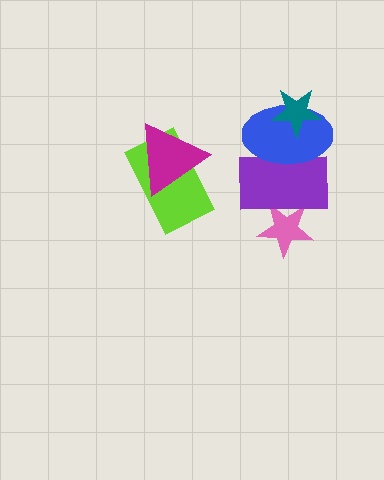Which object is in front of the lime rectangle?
The magenta triangle is in front of the lime rectangle.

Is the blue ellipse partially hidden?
Yes, it is partially covered by another shape.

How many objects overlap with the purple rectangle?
2 objects overlap with the purple rectangle.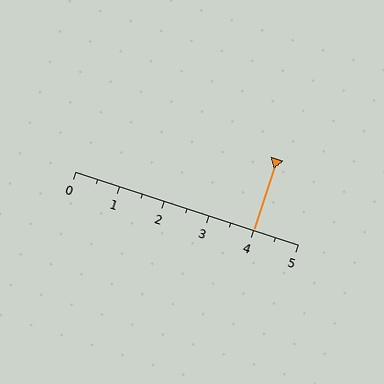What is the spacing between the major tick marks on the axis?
The major ticks are spaced 1 apart.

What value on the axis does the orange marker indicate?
The marker indicates approximately 4.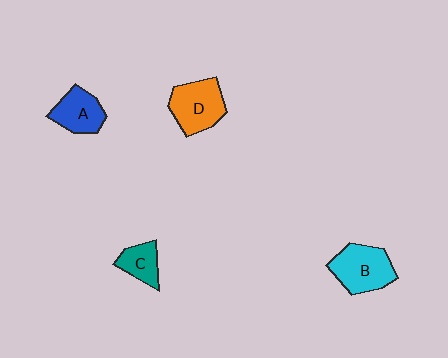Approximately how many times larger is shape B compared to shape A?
Approximately 1.3 times.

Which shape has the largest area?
Shape B (cyan).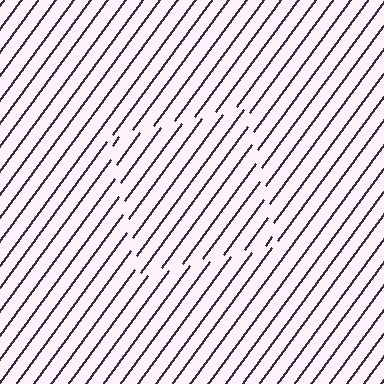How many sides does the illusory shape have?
4 sides — the line-ends trace a square.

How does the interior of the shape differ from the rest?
The interior of the shape contains the same grating, shifted by half a period — the contour is defined by the phase discontinuity where line-ends from the inner and outer gratings abut.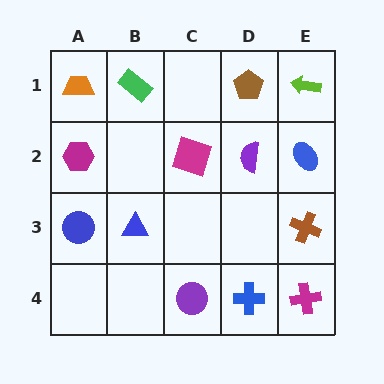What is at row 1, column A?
An orange trapezoid.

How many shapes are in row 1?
4 shapes.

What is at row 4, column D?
A blue cross.